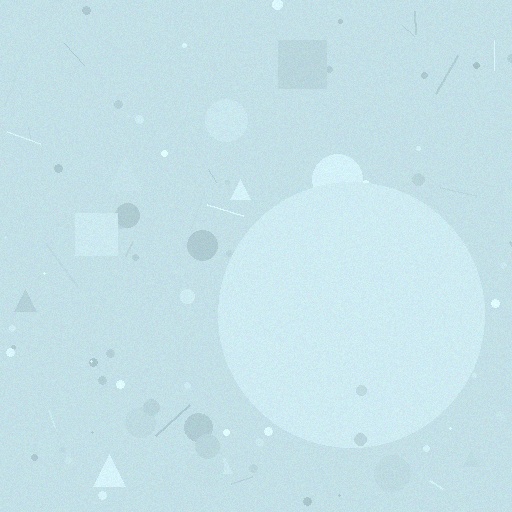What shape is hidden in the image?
A circle is hidden in the image.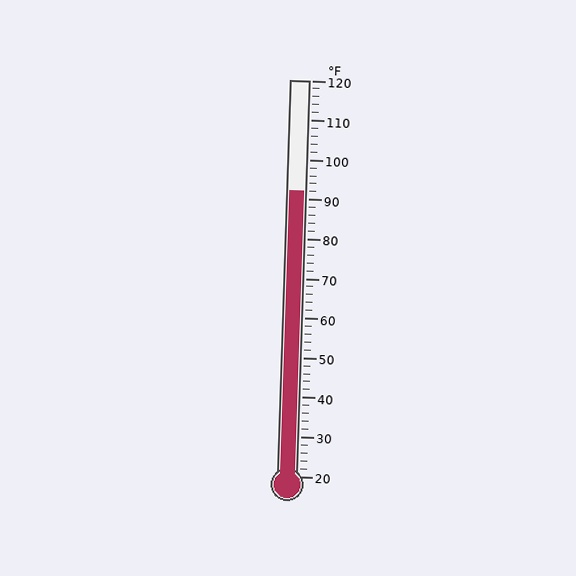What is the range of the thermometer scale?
The thermometer scale ranges from 20°F to 120°F.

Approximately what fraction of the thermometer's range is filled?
The thermometer is filled to approximately 70% of its range.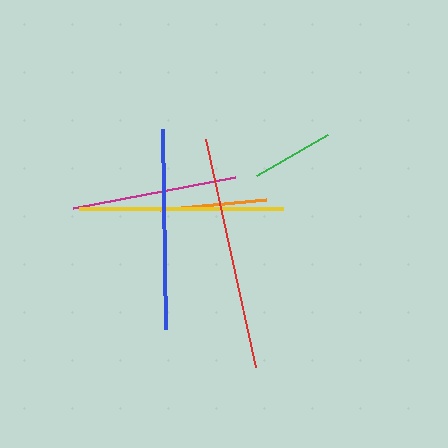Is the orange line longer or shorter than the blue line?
The blue line is longer than the orange line.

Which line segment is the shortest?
The green line is the shortest at approximately 83 pixels.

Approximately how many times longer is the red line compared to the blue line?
The red line is approximately 1.2 times the length of the blue line.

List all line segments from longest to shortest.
From longest to shortest: red, yellow, blue, magenta, orange, green.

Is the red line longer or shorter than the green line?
The red line is longer than the green line.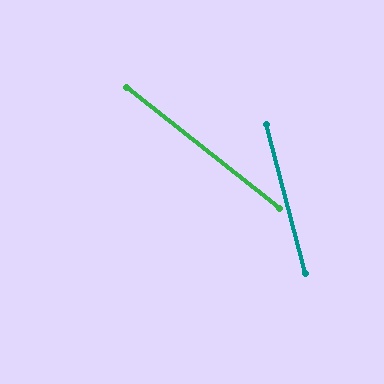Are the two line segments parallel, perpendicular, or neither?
Neither parallel nor perpendicular — they differ by about 37°.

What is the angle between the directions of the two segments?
Approximately 37 degrees.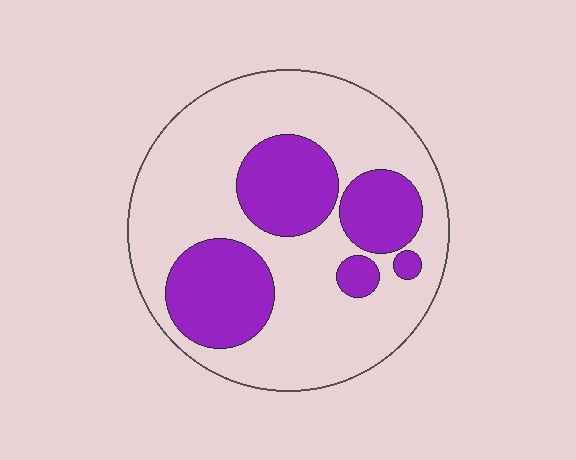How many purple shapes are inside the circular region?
5.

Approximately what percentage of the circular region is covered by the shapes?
Approximately 30%.